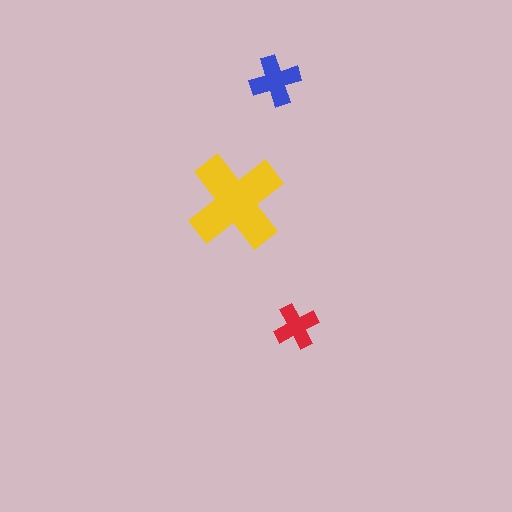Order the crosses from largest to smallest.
the yellow one, the blue one, the red one.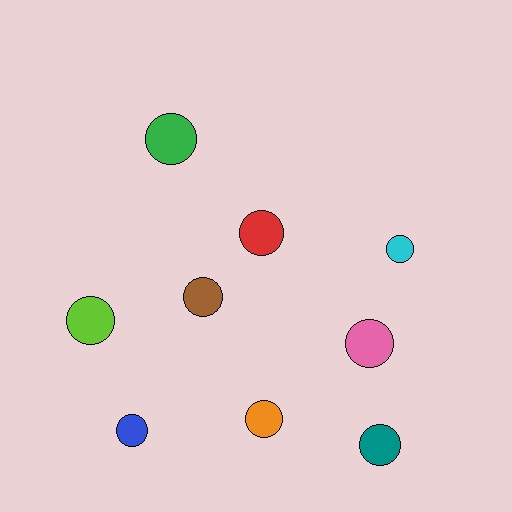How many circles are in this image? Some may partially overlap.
There are 9 circles.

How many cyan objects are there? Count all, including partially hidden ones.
There is 1 cyan object.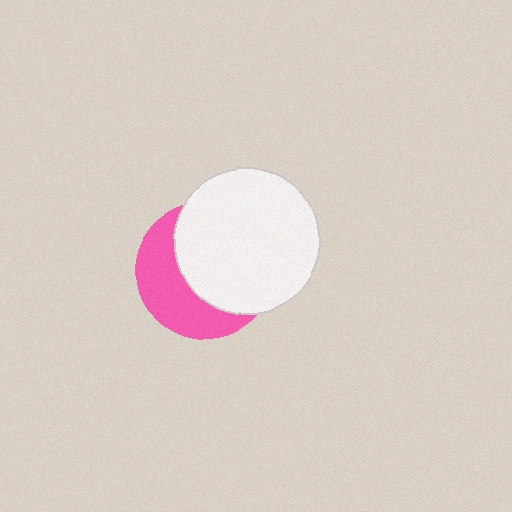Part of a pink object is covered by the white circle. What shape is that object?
It is a circle.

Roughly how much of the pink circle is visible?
A small part of it is visible (roughly 41%).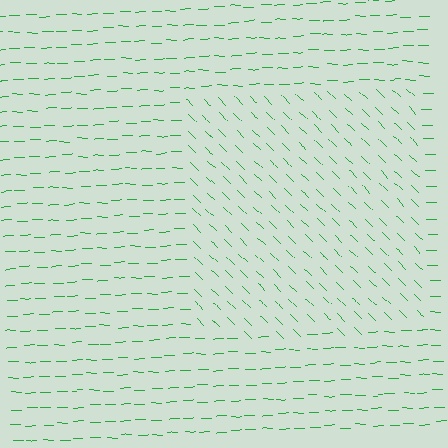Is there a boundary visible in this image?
Yes, there is a texture boundary formed by a change in line orientation.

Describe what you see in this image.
The image is filled with small green line segments. A rectangle region in the image has lines oriented differently from the surrounding lines, creating a visible texture boundary.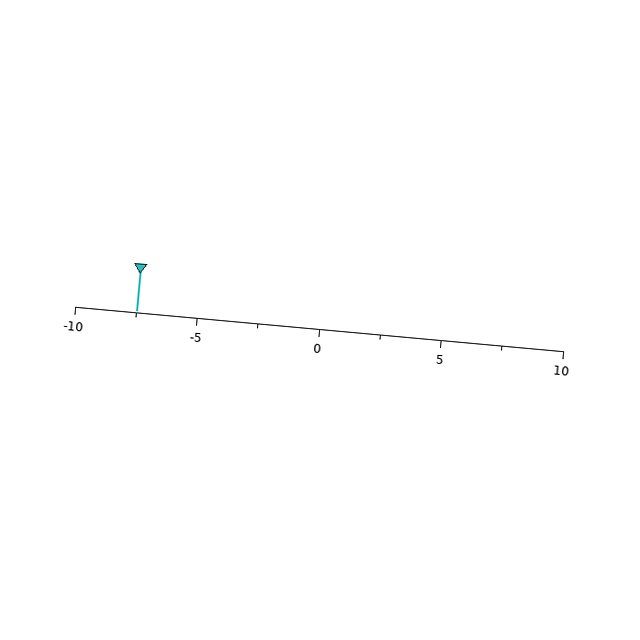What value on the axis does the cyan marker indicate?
The marker indicates approximately -7.5.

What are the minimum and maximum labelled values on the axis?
The axis runs from -10 to 10.